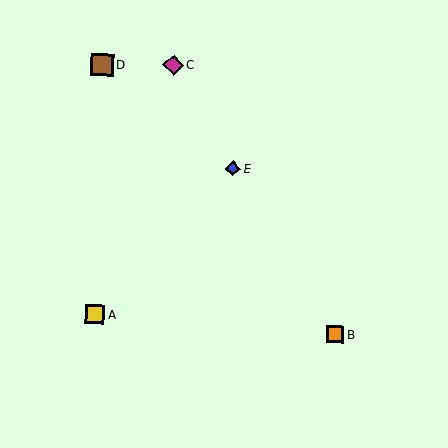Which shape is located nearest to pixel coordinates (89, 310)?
The yellow square (labeled A) at (95, 314) is nearest to that location.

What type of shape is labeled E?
Shape E is a blue diamond.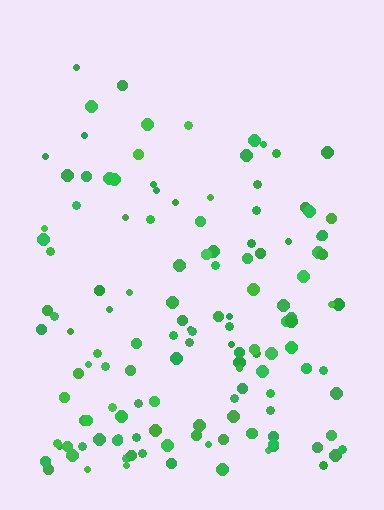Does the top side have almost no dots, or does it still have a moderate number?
Still a moderate number, just noticeably fewer than the bottom.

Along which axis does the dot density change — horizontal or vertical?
Vertical.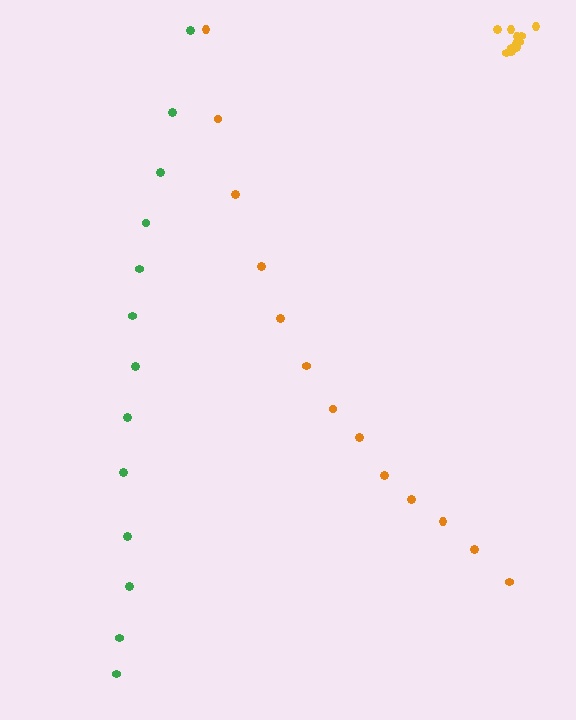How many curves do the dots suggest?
There are 3 distinct paths.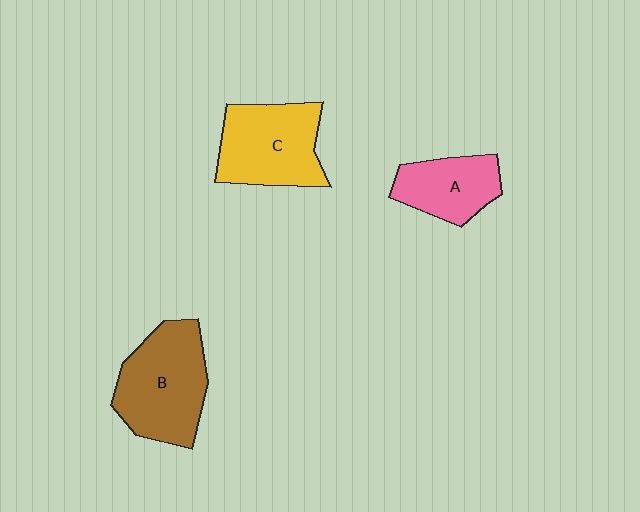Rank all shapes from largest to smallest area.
From largest to smallest: B (brown), C (yellow), A (pink).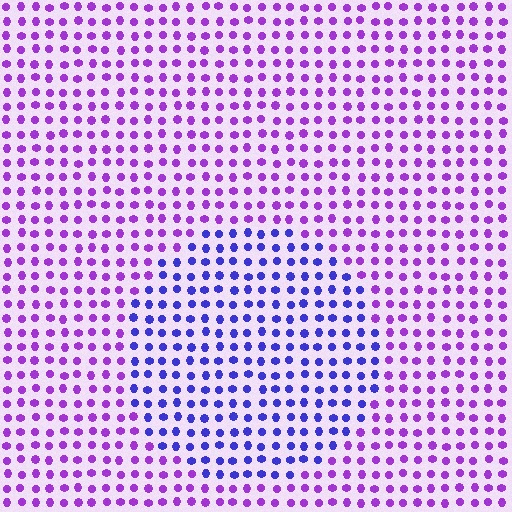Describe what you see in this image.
The image is filled with small purple elements in a uniform arrangement. A circle-shaped region is visible where the elements are tinted to a slightly different hue, forming a subtle color boundary.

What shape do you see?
I see a circle.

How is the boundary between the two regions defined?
The boundary is defined purely by a slight shift in hue (about 39 degrees). Spacing, size, and orientation are identical on both sides.